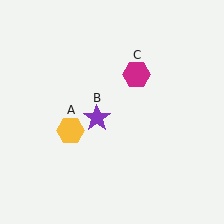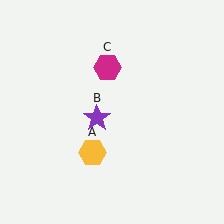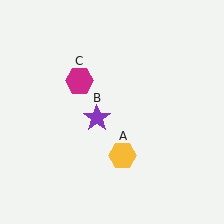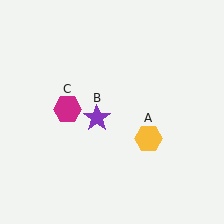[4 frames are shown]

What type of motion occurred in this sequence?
The yellow hexagon (object A), magenta hexagon (object C) rotated counterclockwise around the center of the scene.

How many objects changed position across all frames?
2 objects changed position: yellow hexagon (object A), magenta hexagon (object C).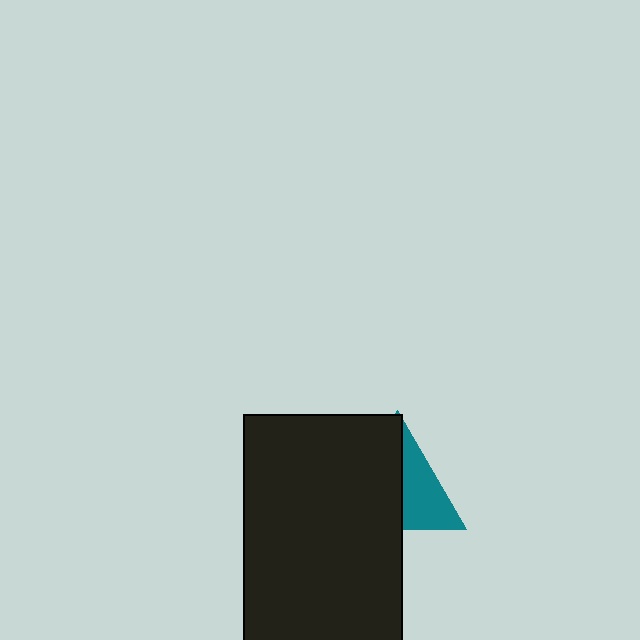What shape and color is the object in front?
The object in front is a black rectangle.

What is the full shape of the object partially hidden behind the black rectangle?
The partially hidden object is a teal triangle.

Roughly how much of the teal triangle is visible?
A small part of it is visible (roughly 42%).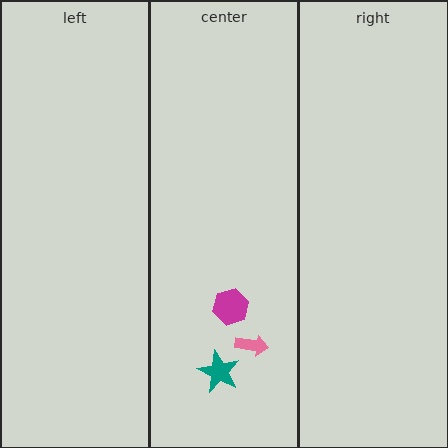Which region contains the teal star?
The center region.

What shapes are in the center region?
The teal star, the pink arrow, the magenta hexagon.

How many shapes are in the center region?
3.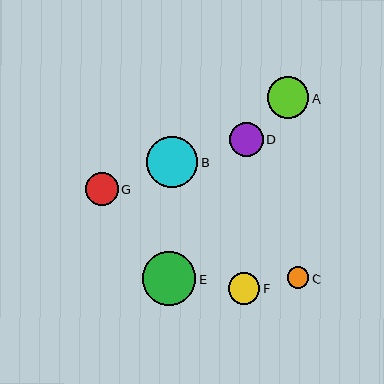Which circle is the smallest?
Circle C is the smallest with a size of approximately 21 pixels.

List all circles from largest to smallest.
From largest to smallest: E, B, A, D, G, F, C.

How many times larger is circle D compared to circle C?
Circle D is approximately 1.6 times the size of circle C.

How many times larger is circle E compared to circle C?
Circle E is approximately 2.5 times the size of circle C.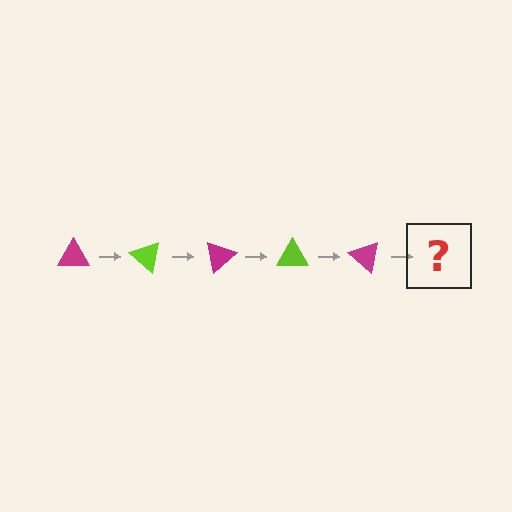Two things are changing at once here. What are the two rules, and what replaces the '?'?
The two rules are that it rotates 40 degrees each step and the color cycles through magenta and lime. The '?' should be a lime triangle, rotated 200 degrees from the start.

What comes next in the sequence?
The next element should be a lime triangle, rotated 200 degrees from the start.